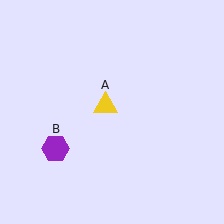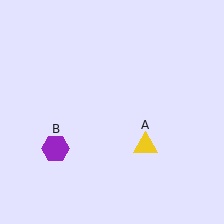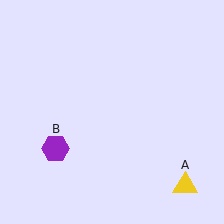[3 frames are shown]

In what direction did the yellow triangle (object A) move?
The yellow triangle (object A) moved down and to the right.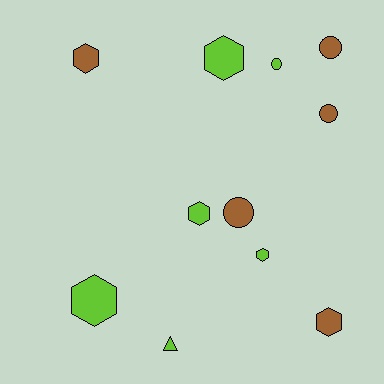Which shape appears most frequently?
Hexagon, with 6 objects.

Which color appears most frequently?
Lime, with 6 objects.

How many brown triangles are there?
There are no brown triangles.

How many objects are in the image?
There are 11 objects.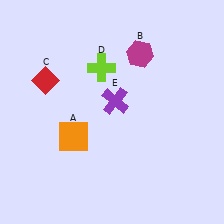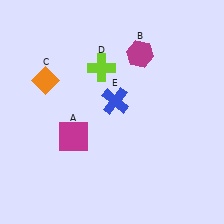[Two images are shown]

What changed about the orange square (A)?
In Image 1, A is orange. In Image 2, it changed to magenta.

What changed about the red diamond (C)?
In Image 1, C is red. In Image 2, it changed to orange.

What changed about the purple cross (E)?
In Image 1, E is purple. In Image 2, it changed to blue.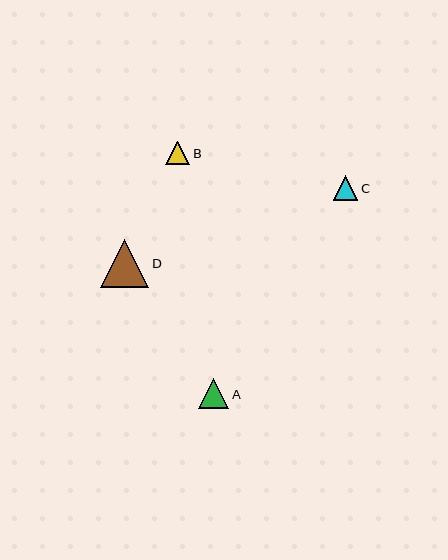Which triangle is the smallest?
Triangle B is the smallest with a size of approximately 24 pixels.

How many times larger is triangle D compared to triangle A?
Triangle D is approximately 1.6 times the size of triangle A.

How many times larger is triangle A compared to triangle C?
Triangle A is approximately 1.2 times the size of triangle C.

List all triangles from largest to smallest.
From largest to smallest: D, A, C, B.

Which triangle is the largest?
Triangle D is the largest with a size of approximately 48 pixels.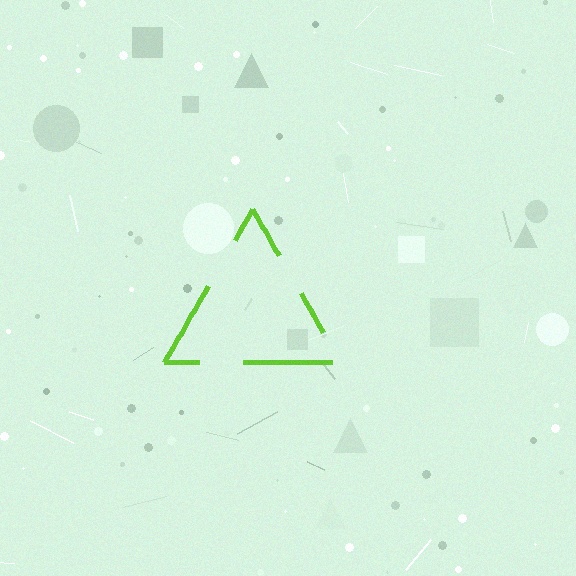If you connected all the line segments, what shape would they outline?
They would outline a triangle.